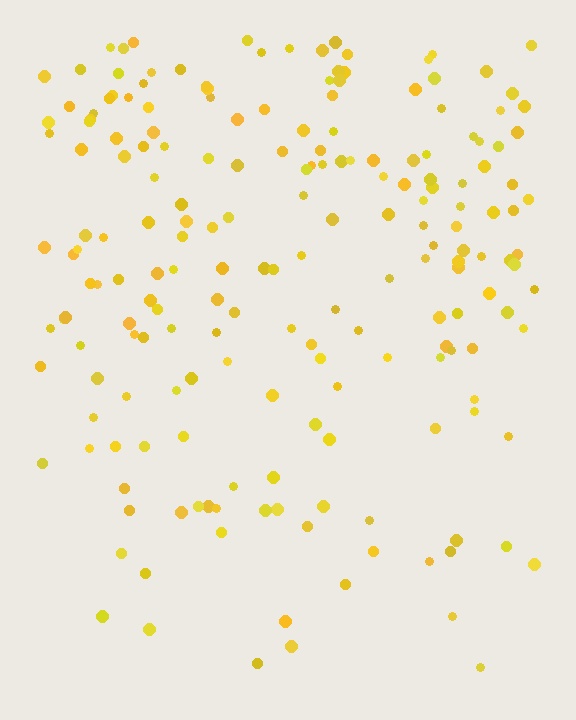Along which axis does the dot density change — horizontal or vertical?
Vertical.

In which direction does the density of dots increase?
From bottom to top, with the top side densest.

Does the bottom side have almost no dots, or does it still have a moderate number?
Still a moderate number, just noticeably fewer than the top.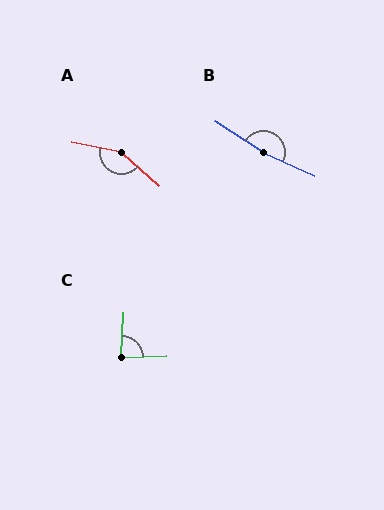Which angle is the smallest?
C, at approximately 84 degrees.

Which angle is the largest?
B, at approximately 170 degrees.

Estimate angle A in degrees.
Approximately 150 degrees.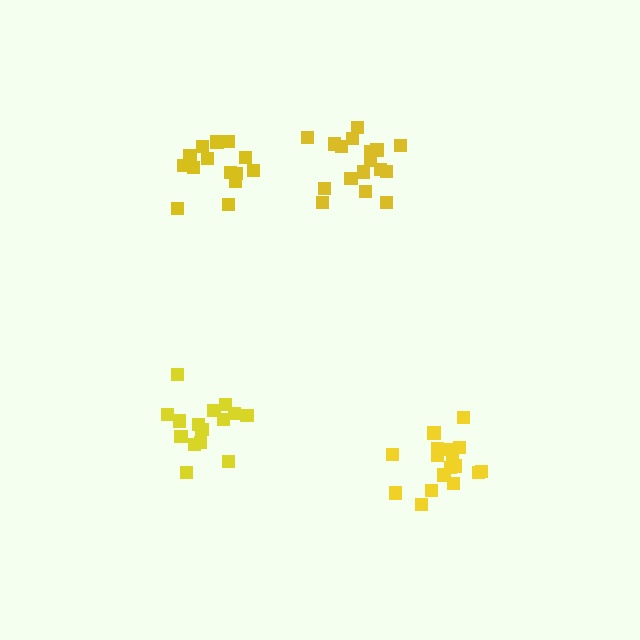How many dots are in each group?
Group 1: 17 dots, Group 2: 15 dots, Group 3: 17 dots, Group 4: 15 dots (64 total).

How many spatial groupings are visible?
There are 4 spatial groupings.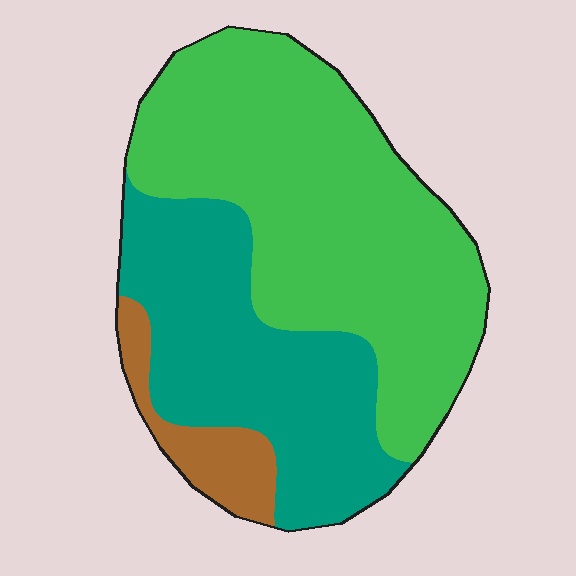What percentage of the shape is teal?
Teal takes up between a third and a half of the shape.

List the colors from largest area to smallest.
From largest to smallest: green, teal, brown.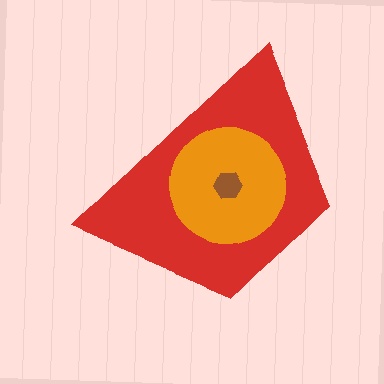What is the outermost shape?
The red trapezoid.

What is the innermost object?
The brown hexagon.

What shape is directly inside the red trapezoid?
The orange circle.